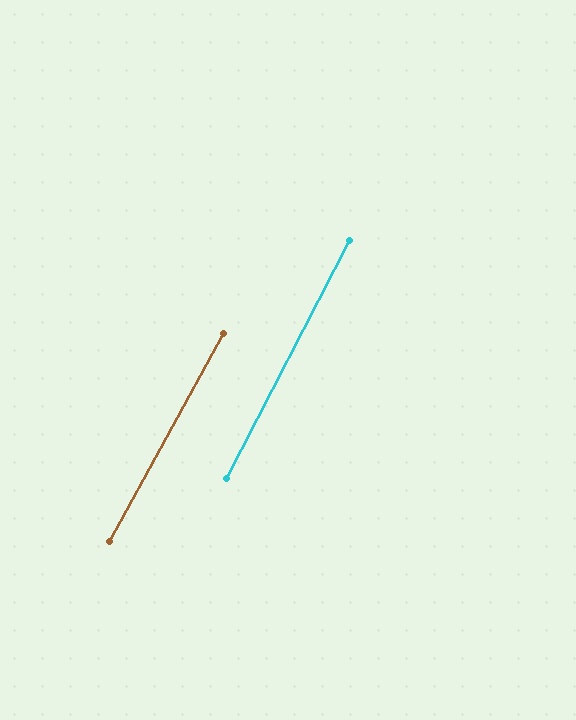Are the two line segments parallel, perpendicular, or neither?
Parallel — their directions differ by only 1.4°.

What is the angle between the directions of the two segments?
Approximately 1 degree.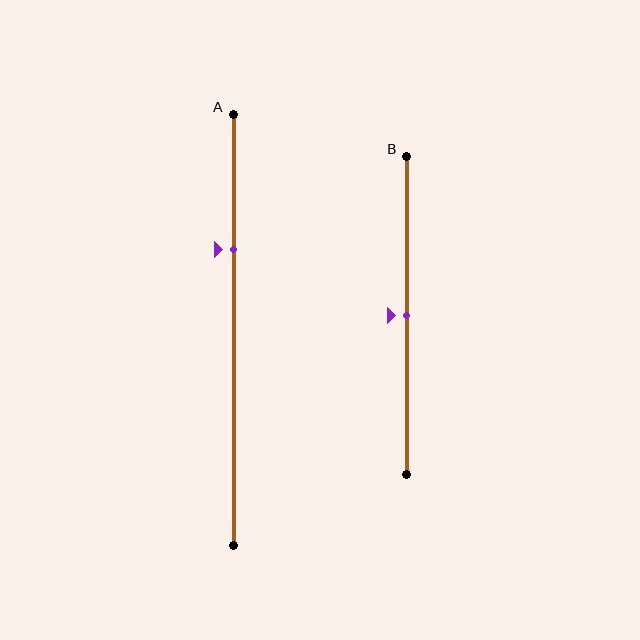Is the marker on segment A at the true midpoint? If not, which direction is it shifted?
No, the marker on segment A is shifted upward by about 19% of the segment length.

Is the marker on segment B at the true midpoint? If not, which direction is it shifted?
Yes, the marker on segment B is at the true midpoint.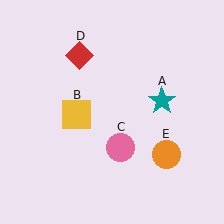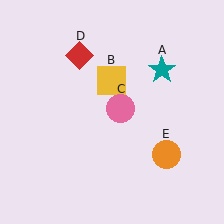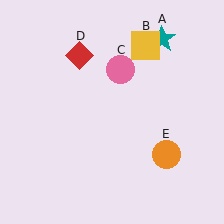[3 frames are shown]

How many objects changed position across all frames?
3 objects changed position: teal star (object A), yellow square (object B), pink circle (object C).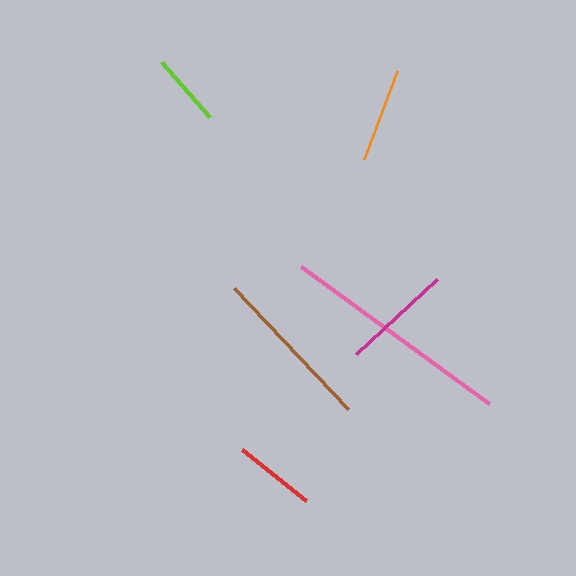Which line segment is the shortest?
The lime line is the shortest at approximately 73 pixels.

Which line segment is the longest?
The pink line is the longest at approximately 232 pixels.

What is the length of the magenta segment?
The magenta segment is approximately 111 pixels long.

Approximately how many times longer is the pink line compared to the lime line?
The pink line is approximately 3.2 times the length of the lime line.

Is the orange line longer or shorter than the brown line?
The brown line is longer than the orange line.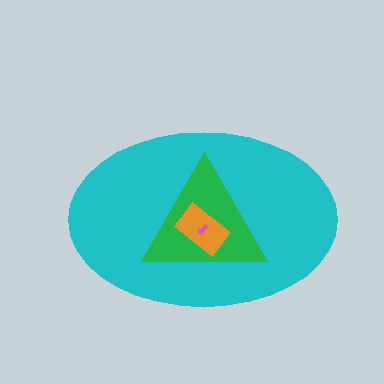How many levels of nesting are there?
4.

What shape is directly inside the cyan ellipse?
The green triangle.